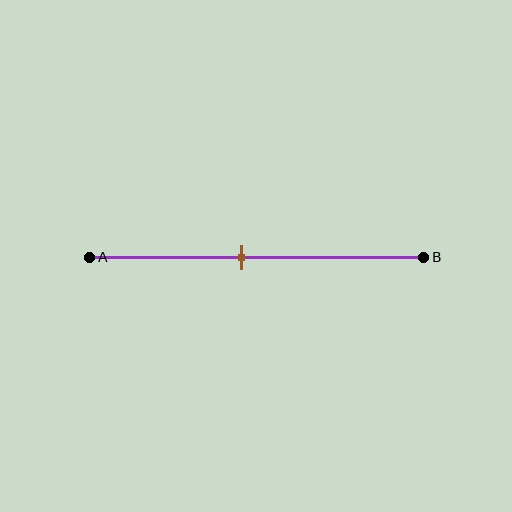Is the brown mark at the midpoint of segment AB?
No, the mark is at about 45% from A, not at the 50% midpoint.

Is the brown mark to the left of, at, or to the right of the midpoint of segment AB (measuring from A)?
The brown mark is to the left of the midpoint of segment AB.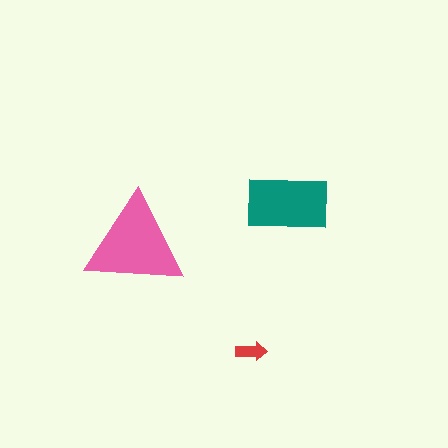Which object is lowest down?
The red arrow is bottommost.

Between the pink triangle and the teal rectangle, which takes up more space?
The pink triangle.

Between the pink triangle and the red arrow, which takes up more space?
The pink triangle.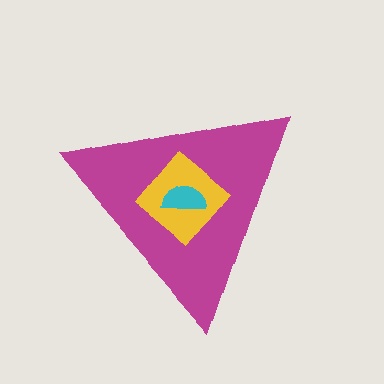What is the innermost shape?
The cyan semicircle.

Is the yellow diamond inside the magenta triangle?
Yes.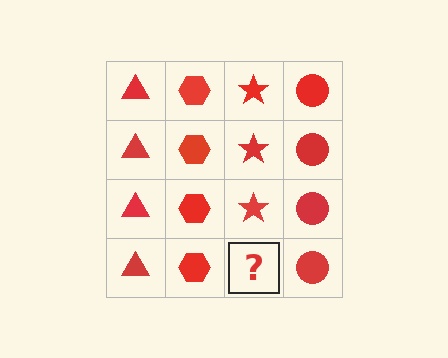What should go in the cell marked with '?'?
The missing cell should contain a red star.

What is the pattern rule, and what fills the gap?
The rule is that each column has a consistent shape. The gap should be filled with a red star.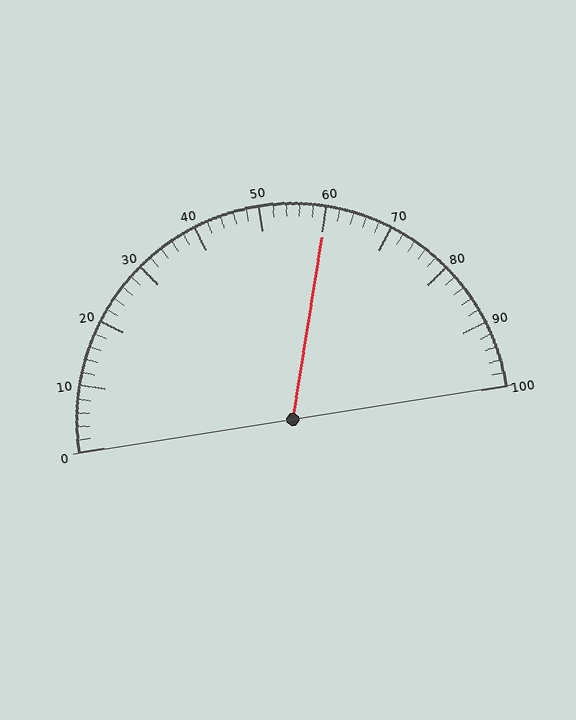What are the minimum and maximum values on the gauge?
The gauge ranges from 0 to 100.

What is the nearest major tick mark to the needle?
The nearest major tick mark is 60.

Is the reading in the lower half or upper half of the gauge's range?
The reading is in the upper half of the range (0 to 100).